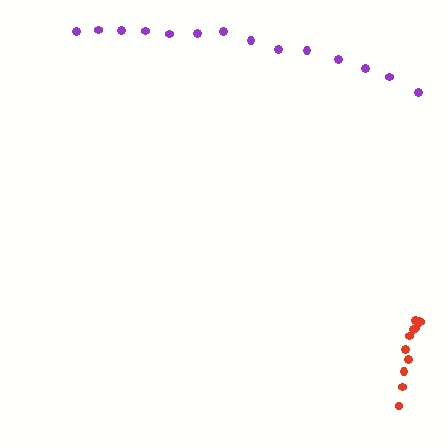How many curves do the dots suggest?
There are 2 distinct paths.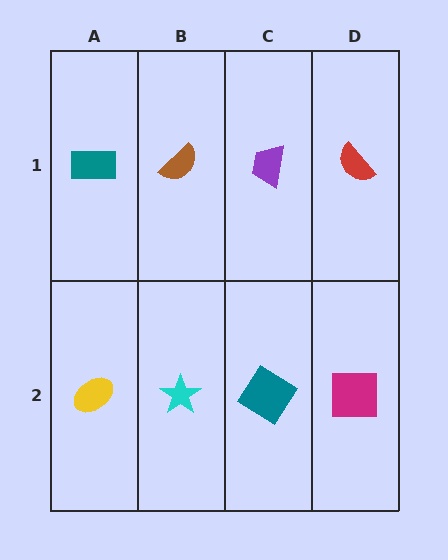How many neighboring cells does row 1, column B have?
3.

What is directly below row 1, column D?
A magenta square.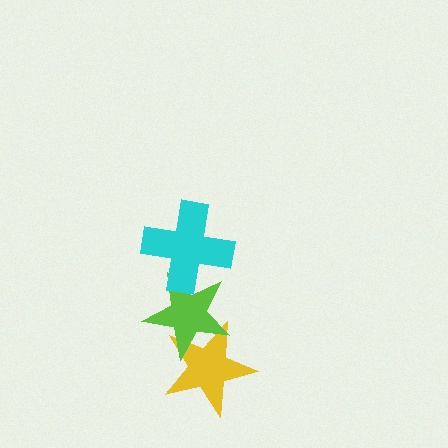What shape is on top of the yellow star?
The lime star is on top of the yellow star.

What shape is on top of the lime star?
The cyan cross is on top of the lime star.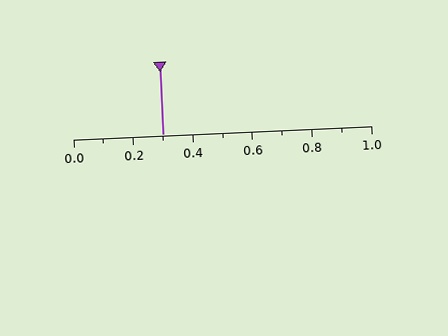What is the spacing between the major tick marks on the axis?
The major ticks are spaced 0.2 apart.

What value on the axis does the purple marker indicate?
The marker indicates approximately 0.3.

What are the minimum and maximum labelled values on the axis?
The axis runs from 0.0 to 1.0.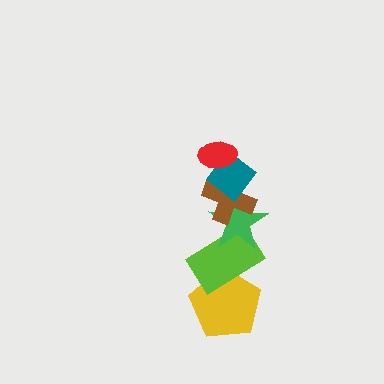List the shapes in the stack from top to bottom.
From top to bottom: the red ellipse, the teal diamond, the brown cross, the green star, the lime rectangle, the yellow pentagon.